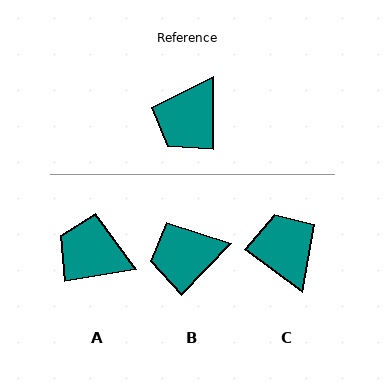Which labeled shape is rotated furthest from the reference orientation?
C, about 127 degrees away.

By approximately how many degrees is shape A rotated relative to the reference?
Approximately 80 degrees clockwise.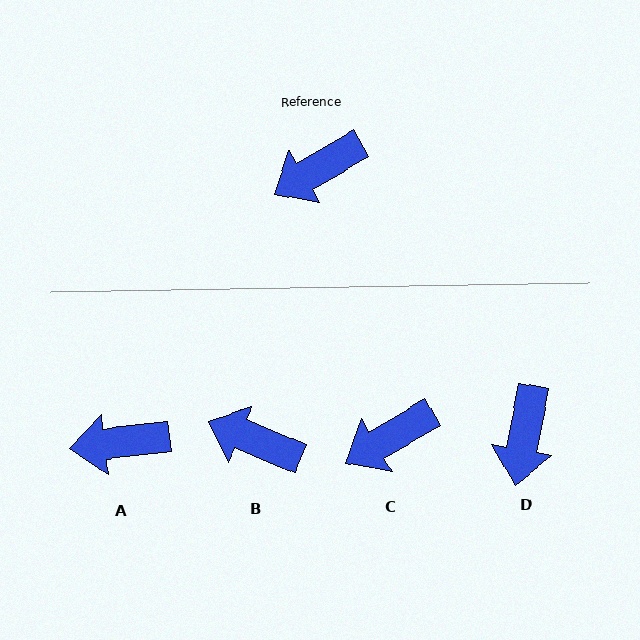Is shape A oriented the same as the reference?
No, it is off by about 23 degrees.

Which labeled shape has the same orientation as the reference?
C.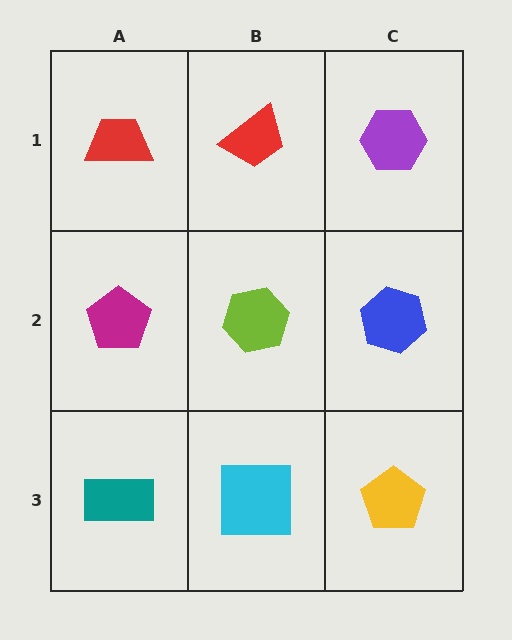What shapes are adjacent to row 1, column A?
A magenta pentagon (row 2, column A), a red trapezoid (row 1, column B).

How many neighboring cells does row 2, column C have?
3.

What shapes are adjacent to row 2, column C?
A purple hexagon (row 1, column C), a yellow pentagon (row 3, column C), a lime hexagon (row 2, column B).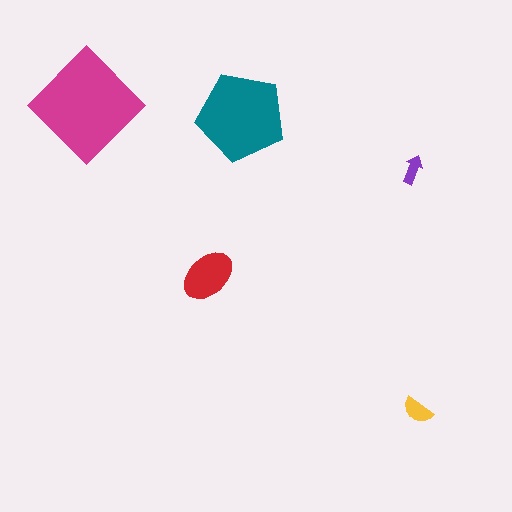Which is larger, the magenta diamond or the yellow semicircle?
The magenta diamond.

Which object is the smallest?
The purple arrow.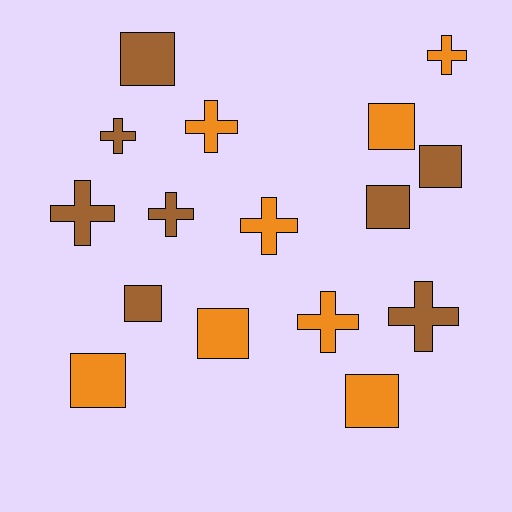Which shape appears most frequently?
Square, with 8 objects.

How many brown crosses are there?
There are 4 brown crosses.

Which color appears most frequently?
Orange, with 8 objects.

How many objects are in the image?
There are 16 objects.